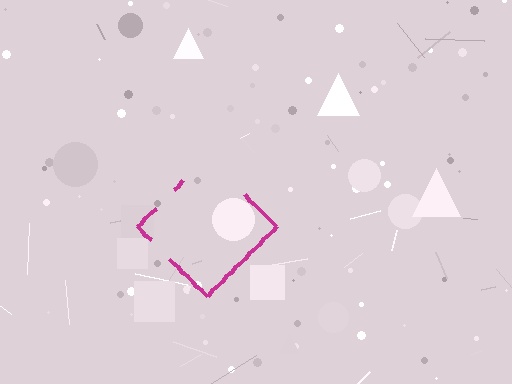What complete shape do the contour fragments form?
The contour fragments form a diamond.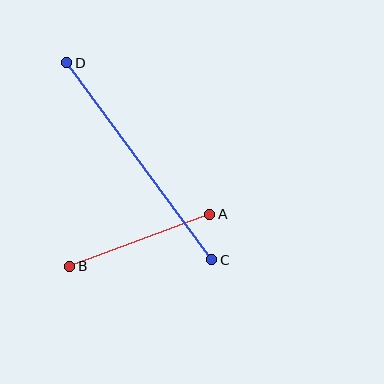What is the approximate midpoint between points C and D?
The midpoint is at approximately (139, 161) pixels.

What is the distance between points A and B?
The distance is approximately 149 pixels.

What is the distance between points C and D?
The distance is approximately 244 pixels.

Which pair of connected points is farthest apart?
Points C and D are farthest apart.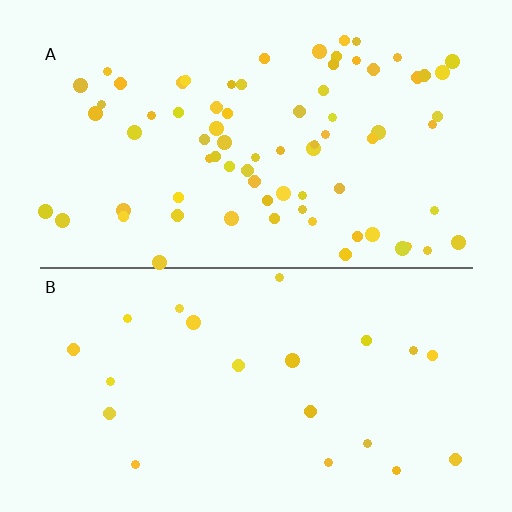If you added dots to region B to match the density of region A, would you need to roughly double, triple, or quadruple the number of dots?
Approximately triple.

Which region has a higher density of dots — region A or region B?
A (the top).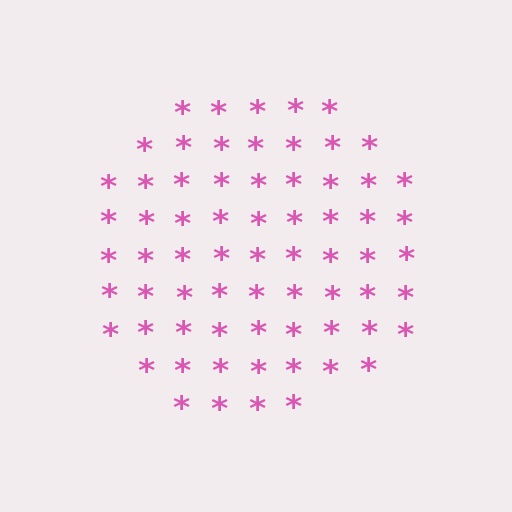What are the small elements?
The small elements are asterisks.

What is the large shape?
The large shape is a circle.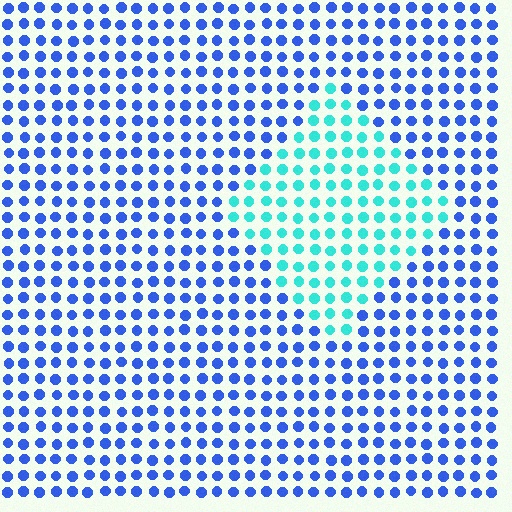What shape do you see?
I see a diamond.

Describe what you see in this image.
The image is filled with small blue elements in a uniform arrangement. A diamond-shaped region is visible where the elements are tinted to a slightly different hue, forming a subtle color boundary.